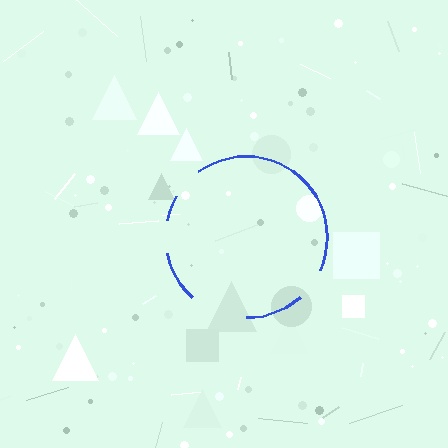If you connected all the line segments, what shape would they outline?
They would outline a circle.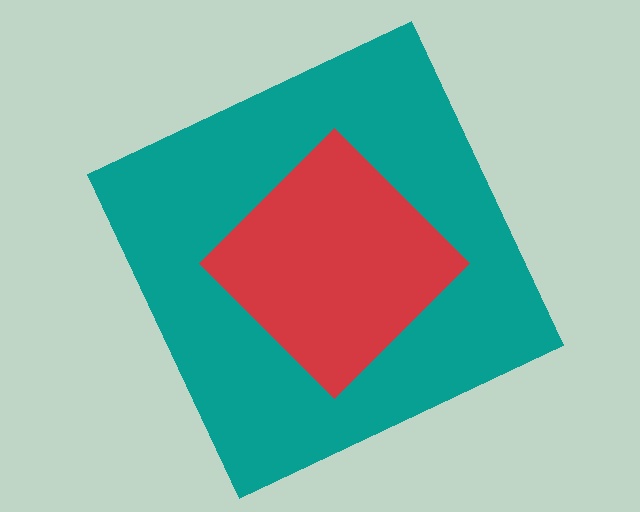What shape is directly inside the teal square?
The red diamond.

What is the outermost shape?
The teal square.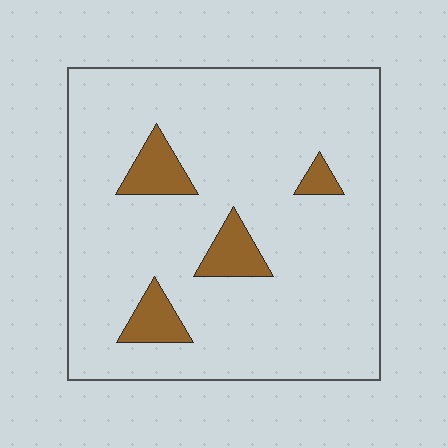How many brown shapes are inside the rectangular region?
4.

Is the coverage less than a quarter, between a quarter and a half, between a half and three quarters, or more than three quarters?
Less than a quarter.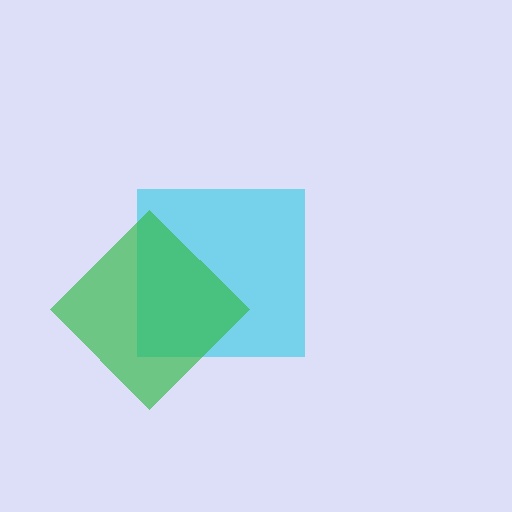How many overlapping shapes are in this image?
There are 2 overlapping shapes in the image.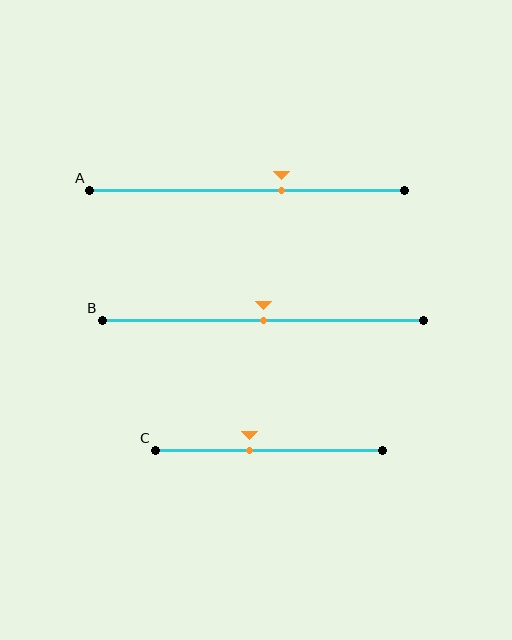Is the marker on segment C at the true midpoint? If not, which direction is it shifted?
No, the marker on segment C is shifted to the left by about 9% of the segment length.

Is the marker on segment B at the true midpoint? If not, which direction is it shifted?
Yes, the marker on segment B is at the true midpoint.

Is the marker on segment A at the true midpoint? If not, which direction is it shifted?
No, the marker on segment A is shifted to the right by about 11% of the segment length.